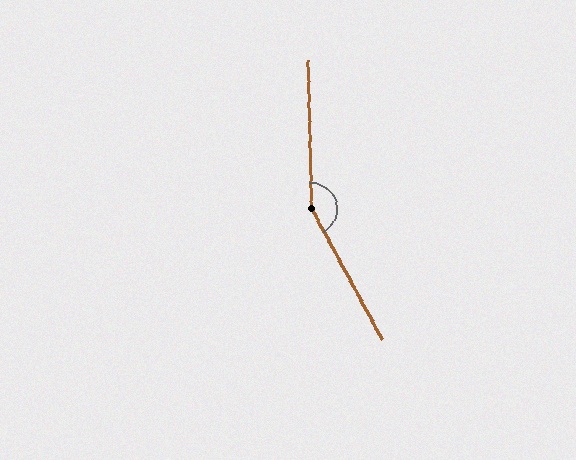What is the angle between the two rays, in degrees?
Approximately 153 degrees.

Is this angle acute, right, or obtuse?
It is obtuse.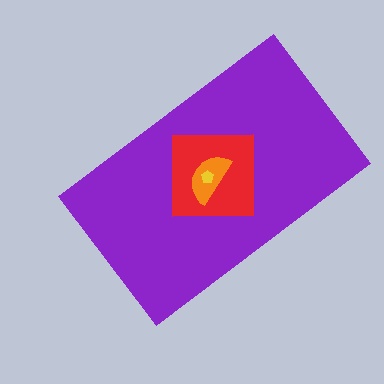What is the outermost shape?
The purple rectangle.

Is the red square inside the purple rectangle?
Yes.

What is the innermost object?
The yellow pentagon.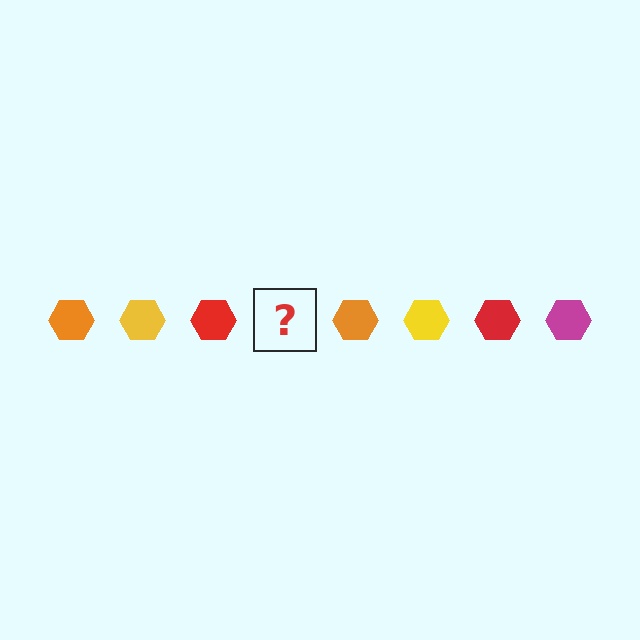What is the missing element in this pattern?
The missing element is a magenta hexagon.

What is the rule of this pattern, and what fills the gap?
The rule is that the pattern cycles through orange, yellow, red, magenta hexagons. The gap should be filled with a magenta hexagon.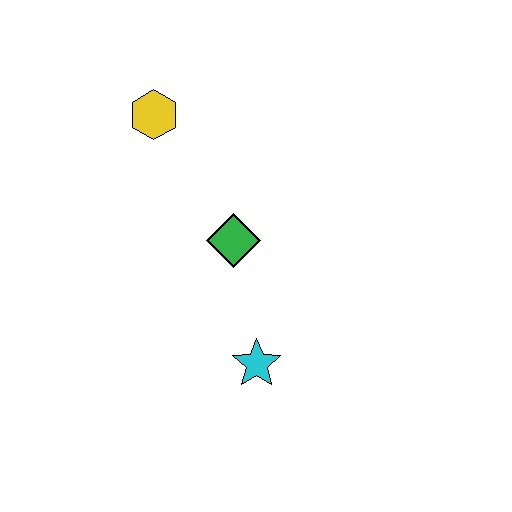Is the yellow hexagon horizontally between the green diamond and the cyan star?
No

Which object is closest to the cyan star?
The green diamond is closest to the cyan star.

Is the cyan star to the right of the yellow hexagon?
Yes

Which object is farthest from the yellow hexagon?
The cyan star is farthest from the yellow hexagon.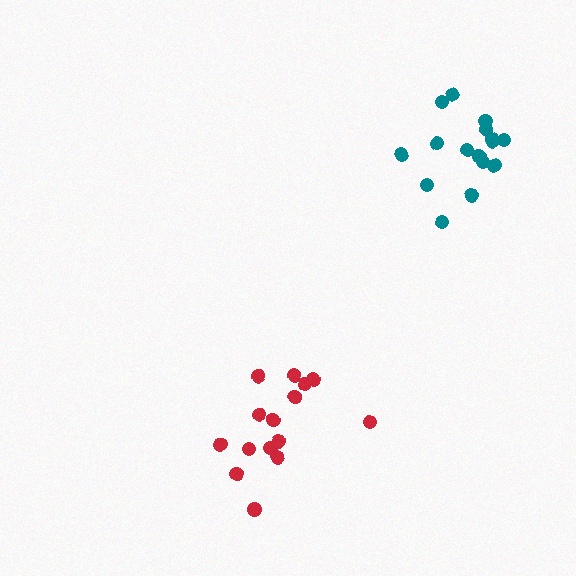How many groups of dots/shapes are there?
There are 2 groups.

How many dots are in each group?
Group 1: 16 dots, Group 2: 15 dots (31 total).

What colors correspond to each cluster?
The clusters are colored: teal, red.